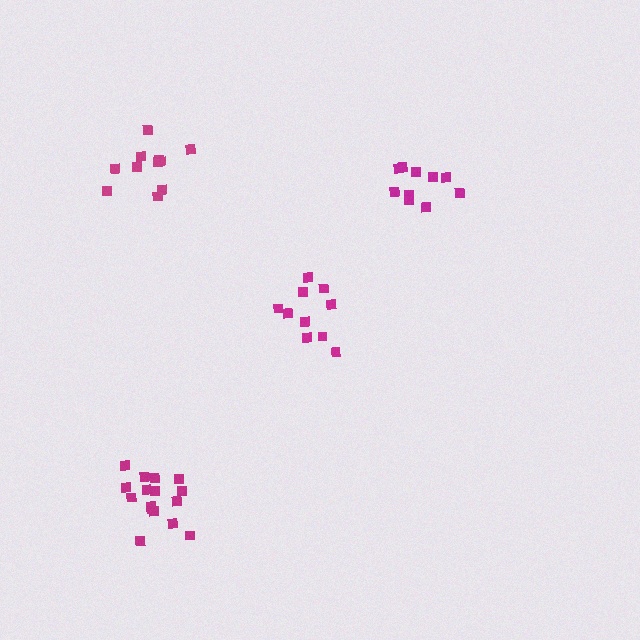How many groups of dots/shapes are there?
There are 4 groups.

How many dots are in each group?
Group 1: 11 dots, Group 2: 10 dots, Group 3: 10 dots, Group 4: 16 dots (47 total).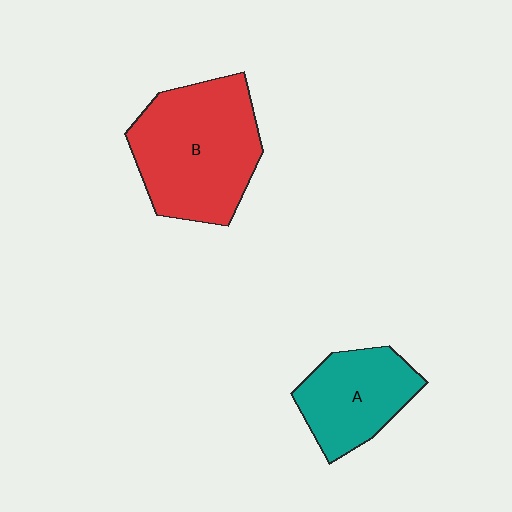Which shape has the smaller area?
Shape A (teal).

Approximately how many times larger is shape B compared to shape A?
Approximately 1.6 times.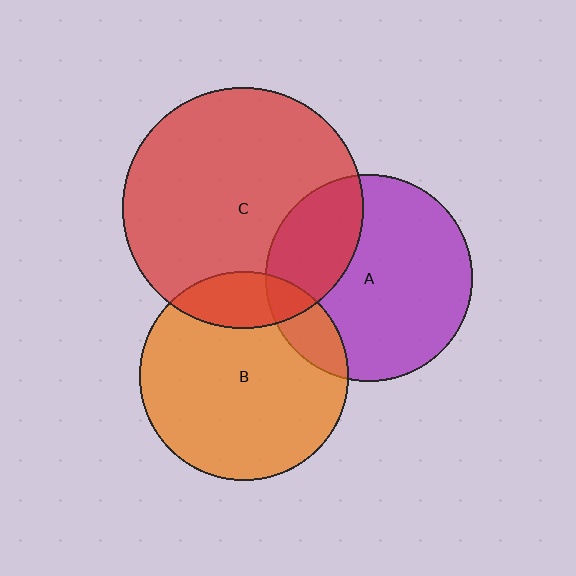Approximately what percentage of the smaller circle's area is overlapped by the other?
Approximately 15%.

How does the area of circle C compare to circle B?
Approximately 1.3 times.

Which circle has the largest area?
Circle C (red).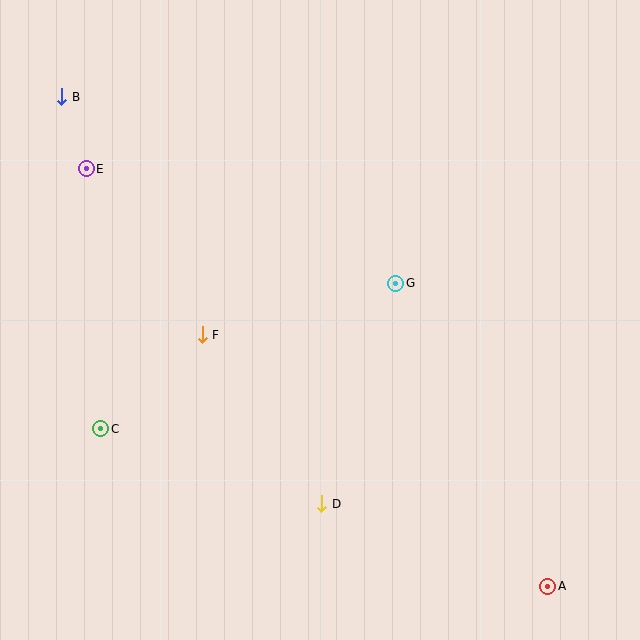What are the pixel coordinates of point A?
Point A is at (548, 586).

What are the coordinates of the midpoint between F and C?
The midpoint between F and C is at (152, 382).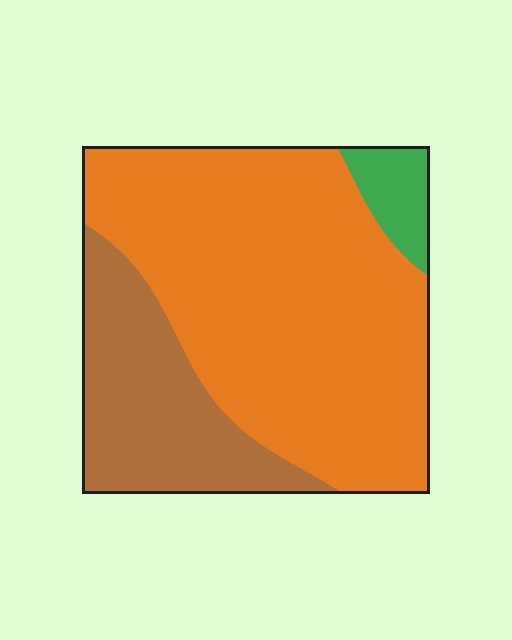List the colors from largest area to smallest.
From largest to smallest: orange, brown, green.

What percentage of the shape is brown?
Brown takes up about one quarter (1/4) of the shape.